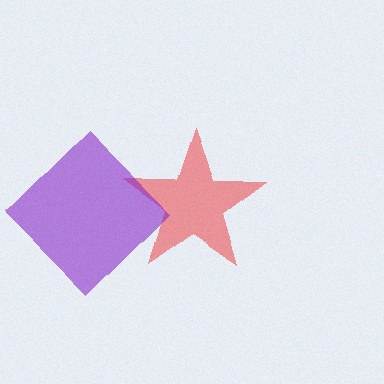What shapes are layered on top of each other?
The layered shapes are: a red star, a purple diamond.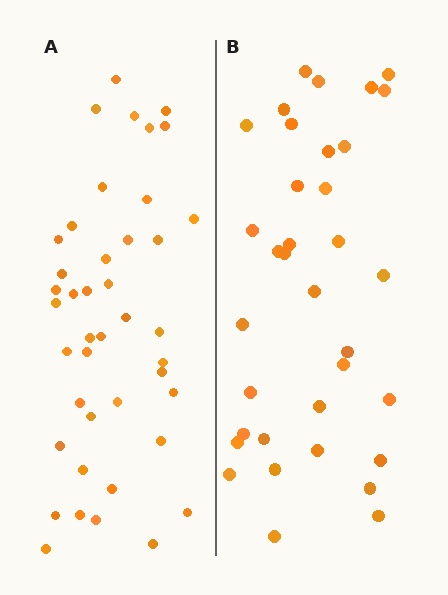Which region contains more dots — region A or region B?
Region A (the left region) has more dots.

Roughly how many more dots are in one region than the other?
Region A has roughly 8 or so more dots than region B.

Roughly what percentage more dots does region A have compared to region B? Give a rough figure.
About 20% more.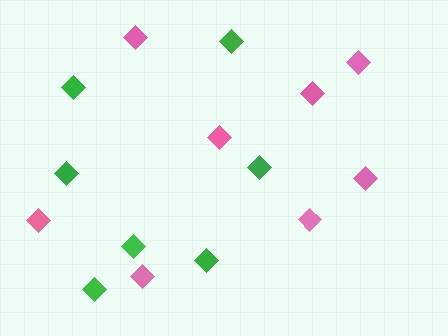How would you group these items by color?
There are 2 groups: one group of green diamonds (7) and one group of pink diamonds (8).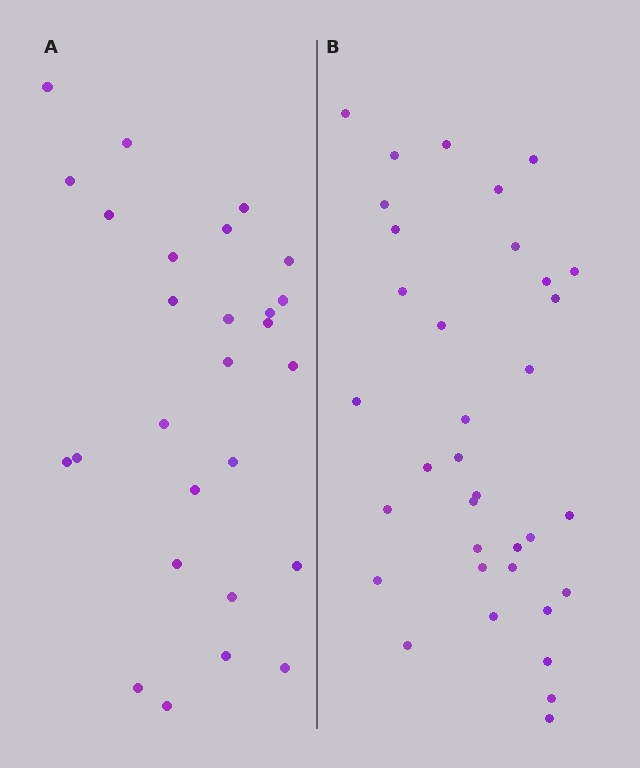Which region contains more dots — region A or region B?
Region B (the right region) has more dots.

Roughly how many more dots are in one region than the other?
Region B has roughly 8 or so more dots than region A.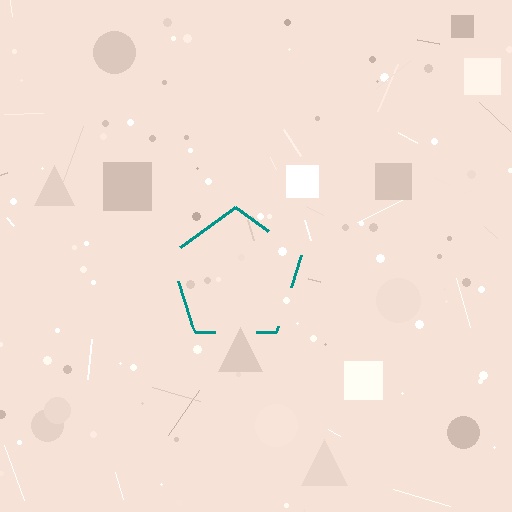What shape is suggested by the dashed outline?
The dashed outline suggests a pentagon.